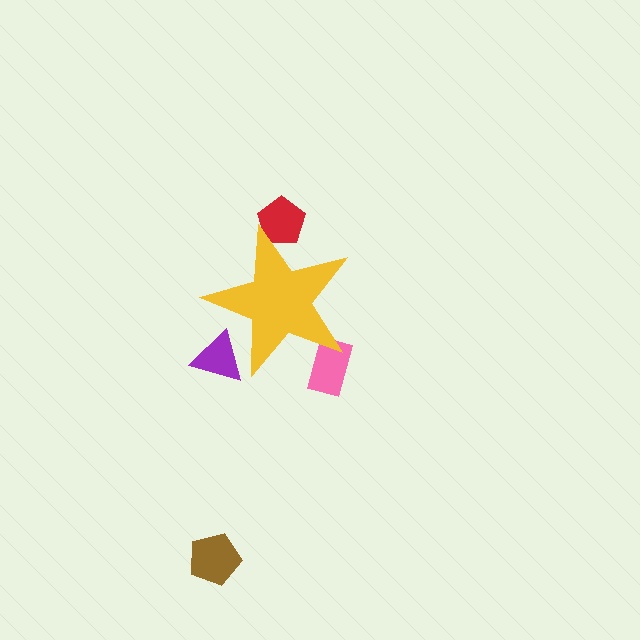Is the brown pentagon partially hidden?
No, the brown pentagon is fully visible.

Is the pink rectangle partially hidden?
Yes, the pink rectangle is partially hidden behind the yellow star.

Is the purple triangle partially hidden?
Yes, the purple triangle is partially hidden behind the yellow star.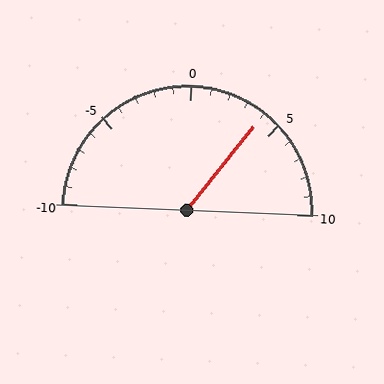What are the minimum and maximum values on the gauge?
The gauge ranges from -10 to 10.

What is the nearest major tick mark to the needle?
The nearest major tick mark is 5.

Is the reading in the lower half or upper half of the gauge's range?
The reading is in the upper half of the range (-10 to 10).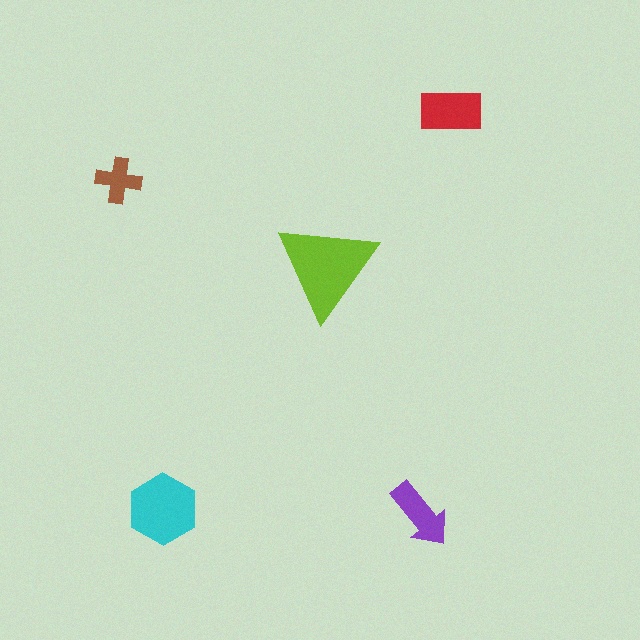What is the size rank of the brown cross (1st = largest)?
5th.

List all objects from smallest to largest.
The brown cross, the purple arrow, the red rectangle, the cyan hexagon, the lime triangle.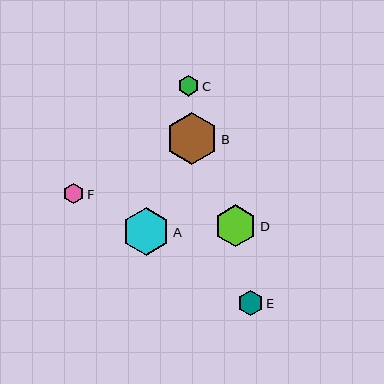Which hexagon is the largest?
Hexagon B is the largest with a size of approximately 52 pixels.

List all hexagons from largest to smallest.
From largest to smallest: B, A, D, E, C, F.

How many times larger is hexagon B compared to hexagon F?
Hexagon B is approximately 2.5 times the size of hexagon F.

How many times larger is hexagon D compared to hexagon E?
Hexagon D is approximately 1.7 times the size of hexagon E.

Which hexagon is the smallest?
Hexagon F is the smallest with a size of approximately 21 pixels.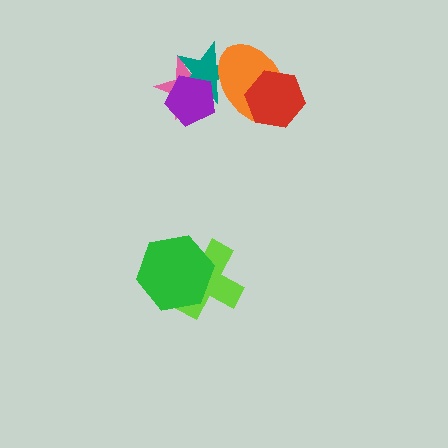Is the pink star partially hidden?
Yes, it is partially covered by another shape.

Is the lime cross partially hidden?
Yes, it is partially covered by another shape.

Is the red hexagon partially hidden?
No, no other shape covers it.